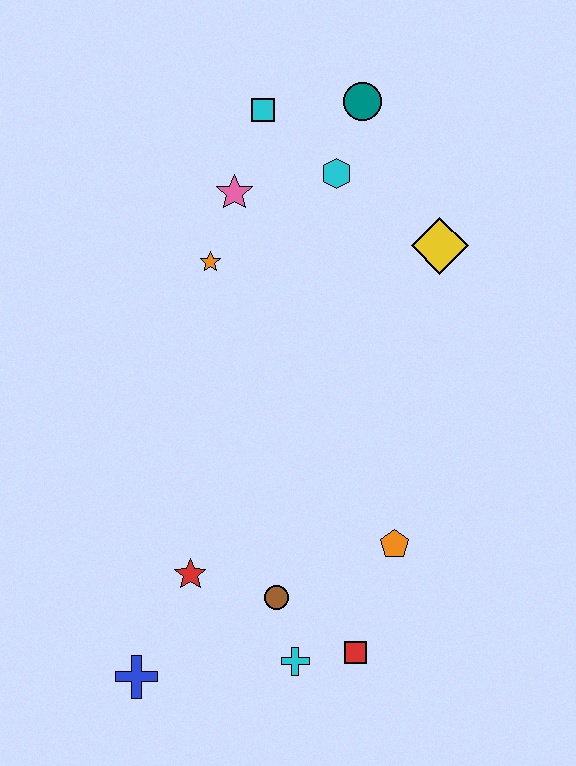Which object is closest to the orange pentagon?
The red square is closest to the orange pentagon.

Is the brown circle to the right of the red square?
No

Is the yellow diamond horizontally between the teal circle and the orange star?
No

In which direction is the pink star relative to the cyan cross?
The pink star is above the cyan cross.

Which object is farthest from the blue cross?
The teal circle is farthest from the blue cross.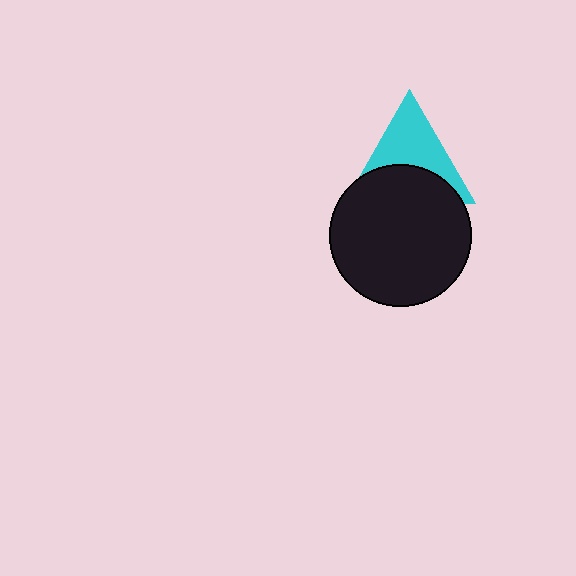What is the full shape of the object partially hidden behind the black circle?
The partially hidden object is a cyan triangle.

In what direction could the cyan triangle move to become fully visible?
The cyan triangle could move up. That would shift it out from behind the black circle entirely.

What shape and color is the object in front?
The object in front is a black circle.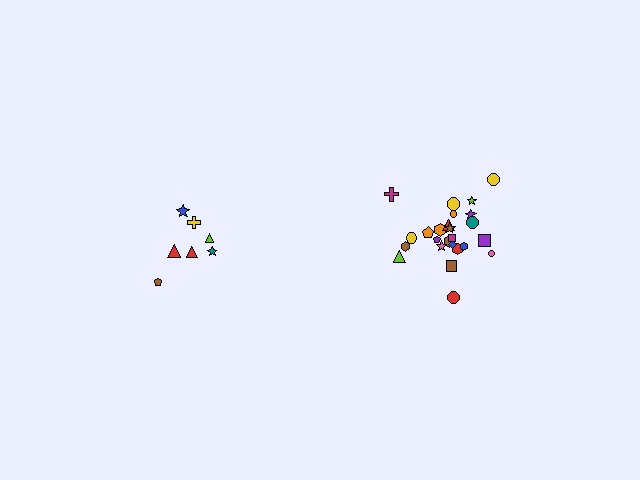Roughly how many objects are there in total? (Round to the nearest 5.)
Roughly 30 objects in total.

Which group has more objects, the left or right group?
The right group.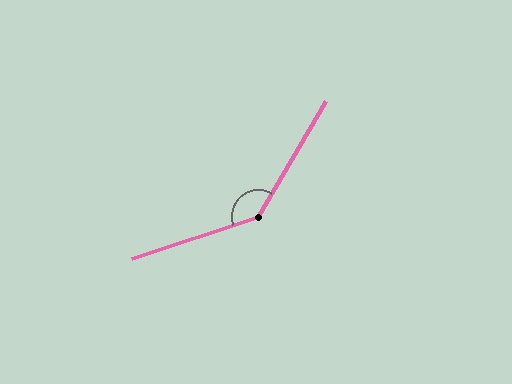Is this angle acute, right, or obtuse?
It is obtuse.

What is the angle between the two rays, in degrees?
Approximately 139 degrees.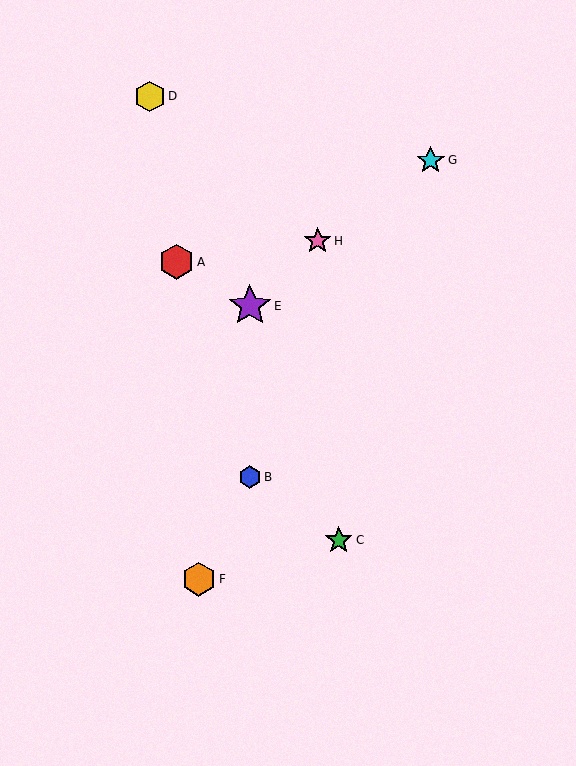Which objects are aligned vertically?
Objects B, E are aligned vertically.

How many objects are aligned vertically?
2 objects (B, E) are aligned vertically.